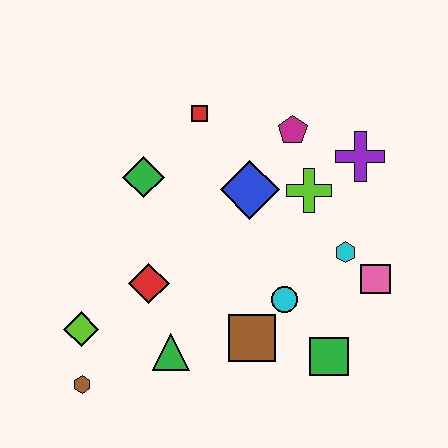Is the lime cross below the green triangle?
No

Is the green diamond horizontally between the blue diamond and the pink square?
No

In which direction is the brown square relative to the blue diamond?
The brown square is below the blue diamond.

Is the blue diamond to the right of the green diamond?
Yes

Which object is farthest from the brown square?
The red square is farthest from the brown square.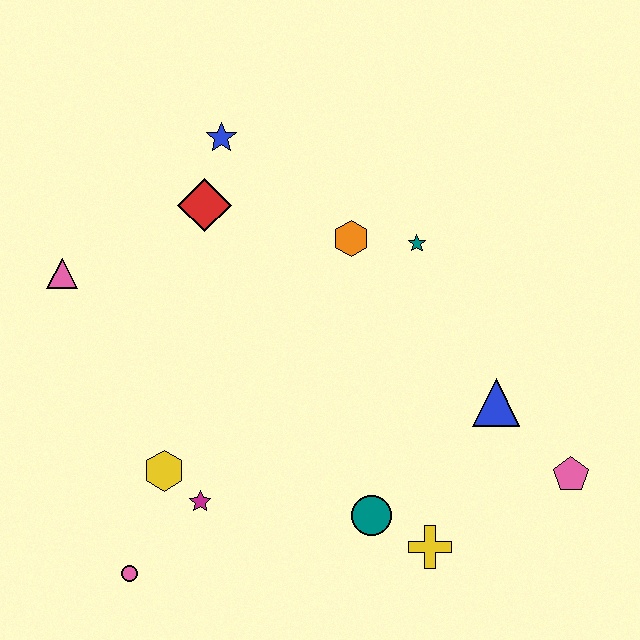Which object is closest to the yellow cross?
The teal circle is closest to the yellow cross.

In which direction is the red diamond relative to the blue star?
The red diamond is below the blue star.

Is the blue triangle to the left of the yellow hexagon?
No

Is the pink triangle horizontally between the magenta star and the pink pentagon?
No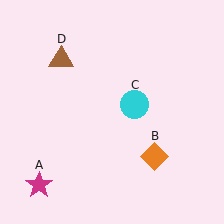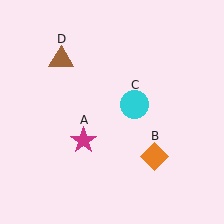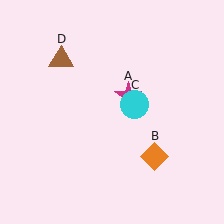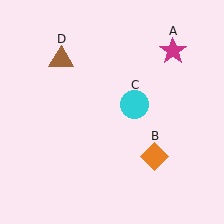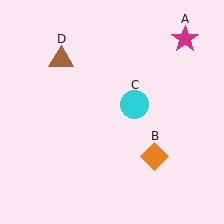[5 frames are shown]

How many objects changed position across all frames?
1 object changed position: magenta star (object A).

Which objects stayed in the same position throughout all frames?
Orange diamond (object B) and cyan circle (object C) and brown triangle (object D) remained stationary.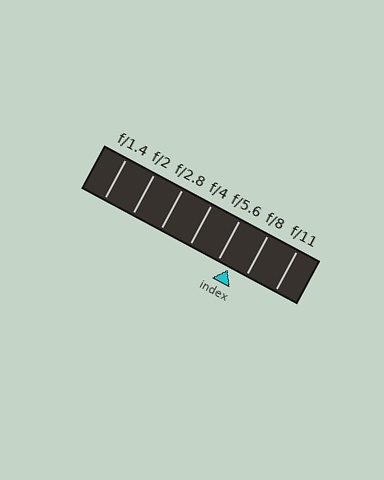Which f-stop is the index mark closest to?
The index mark is closest to f/5.6.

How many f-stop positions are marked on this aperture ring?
There are 7 f-stop positions marked.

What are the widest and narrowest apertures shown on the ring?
The widest aperture shown is f/1.4 and the narrowest is f/11.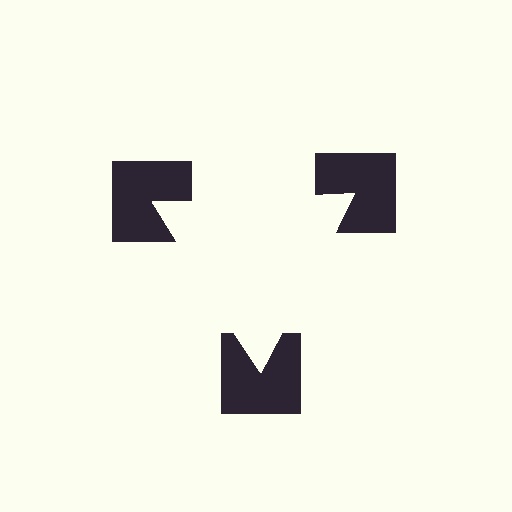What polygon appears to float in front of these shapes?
An illusory triangle — its edges are inferred from the aligned wedge cuts in the notched squares, not physically drawn.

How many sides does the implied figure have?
3 sides.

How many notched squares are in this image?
There are 3 — one at each vertex of the illusory triangle.